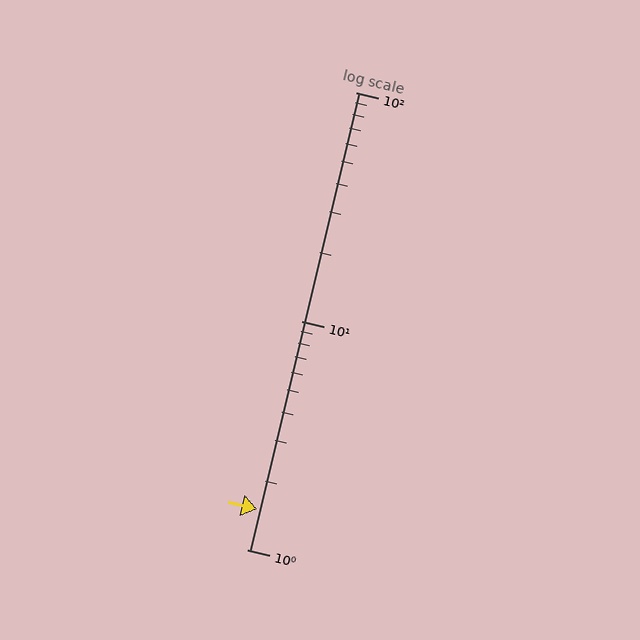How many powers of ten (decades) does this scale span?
The scale spans 2 decades, from 1 to 100.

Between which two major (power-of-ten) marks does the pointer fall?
The pointer is between 1 and 10.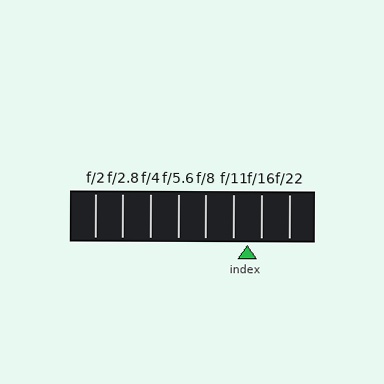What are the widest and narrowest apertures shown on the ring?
The widest aperture shown is f/2 and the narrowest is f/22.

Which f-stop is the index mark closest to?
The index mark is closest to f/16.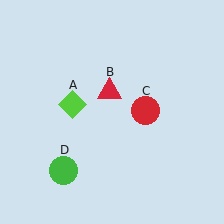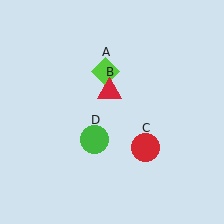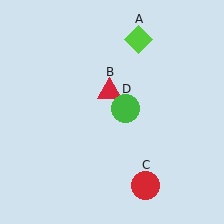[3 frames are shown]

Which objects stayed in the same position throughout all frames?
Red triangle (object B) remained stationary.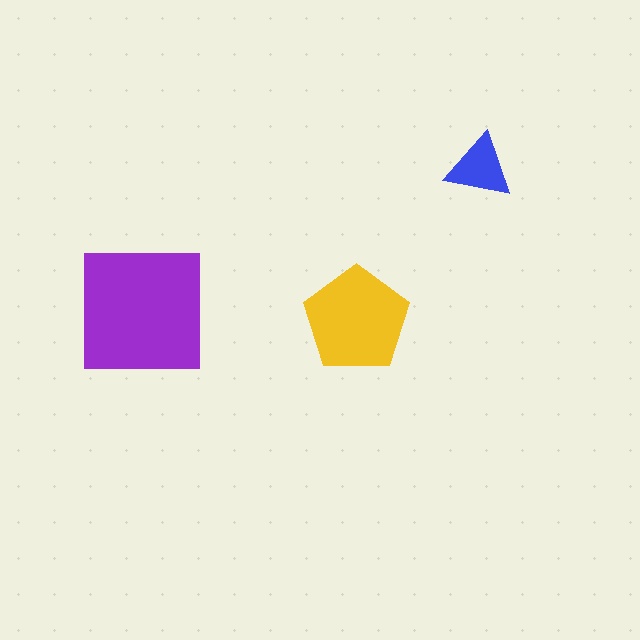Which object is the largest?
The purple square.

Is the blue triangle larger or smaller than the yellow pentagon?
Smaller.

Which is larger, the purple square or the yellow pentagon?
The purple square.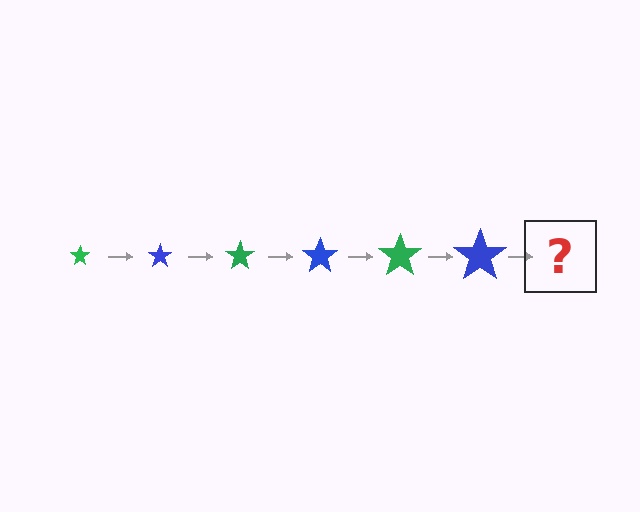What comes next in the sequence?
The next element should be a green star, larger than the previous one.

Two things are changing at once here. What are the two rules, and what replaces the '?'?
The two rules are that the star grows larger each step and the color cycles through green and blue. The '?' should be a green star, larger than the previous one.